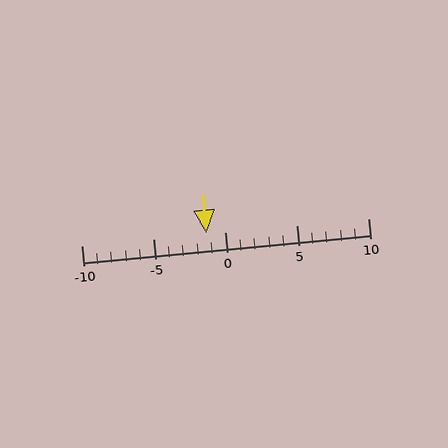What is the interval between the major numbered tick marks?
The major tick marks are spaced 5 units apart.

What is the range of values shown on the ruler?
The ruler shows values from -10 to 10.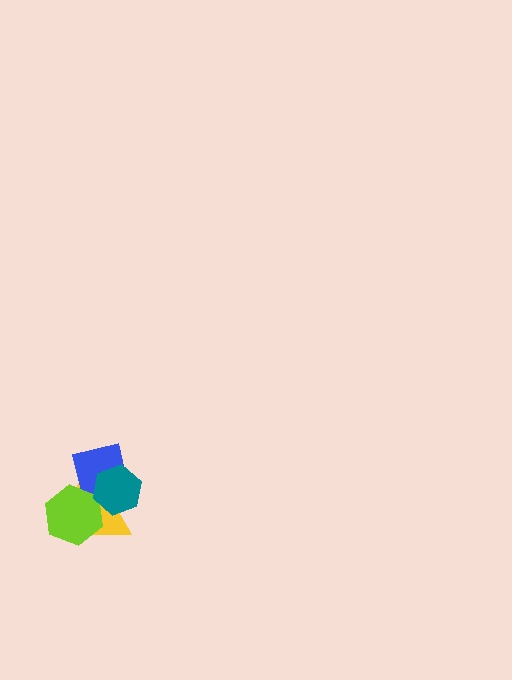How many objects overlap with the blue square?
3 objects overlap with the blue square.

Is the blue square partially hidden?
Yes, it is partially covered by another shape.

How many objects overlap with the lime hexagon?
3 objects overlap with the lime hexagon.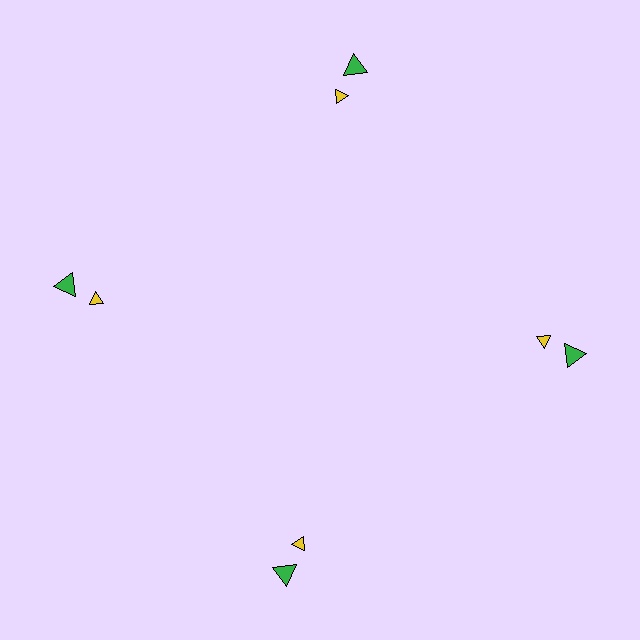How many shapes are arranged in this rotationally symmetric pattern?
There are 8 shapes, arranged in 4 groups of 2.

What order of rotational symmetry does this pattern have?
This pattern has 4-fold rotational symmetry.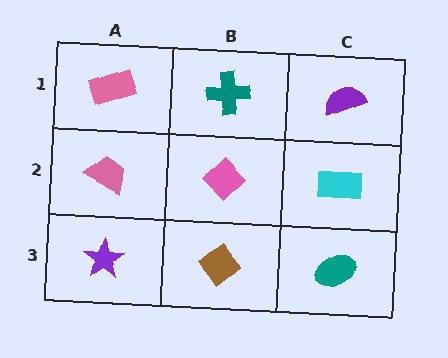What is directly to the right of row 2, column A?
A pink diamond.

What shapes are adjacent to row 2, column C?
A purple semicircle (row 1, column C), a teal ellipse (row 3, column C), a pink diamond (row 2, column B).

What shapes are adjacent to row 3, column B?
A pink diamond (row 2, column B), a purple star (row 3, column A), a teal ellipse (row 3, column C).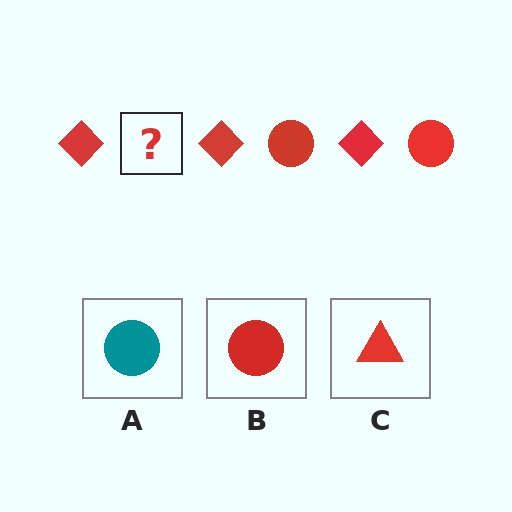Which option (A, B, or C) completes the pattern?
B.